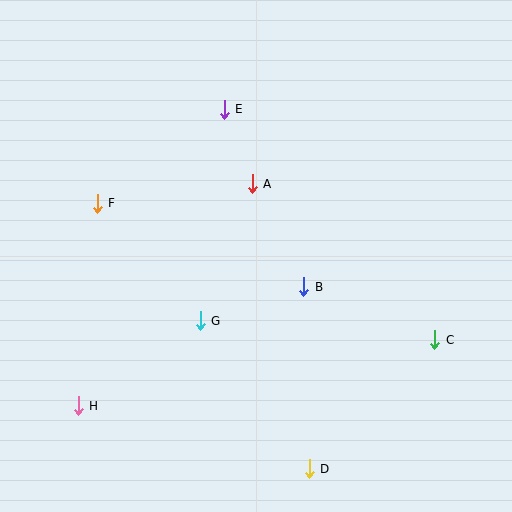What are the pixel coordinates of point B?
Point B is at (304, 287).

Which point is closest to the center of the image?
Point B at (304, 287) is closest to the center.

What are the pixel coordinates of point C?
Point C is at (435, 340).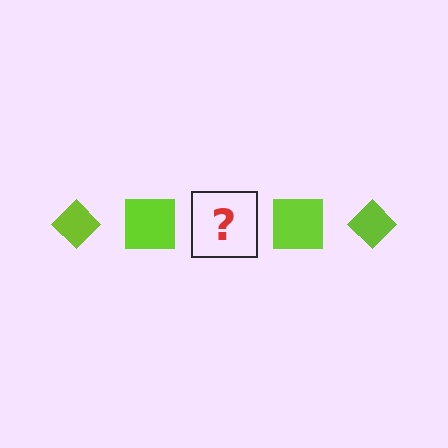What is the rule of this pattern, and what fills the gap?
The rule is that the pattern cycles through diamond, square shapes in lime. The gap should be filled with a lime diamond.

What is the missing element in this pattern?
The missing element is a lime diamond.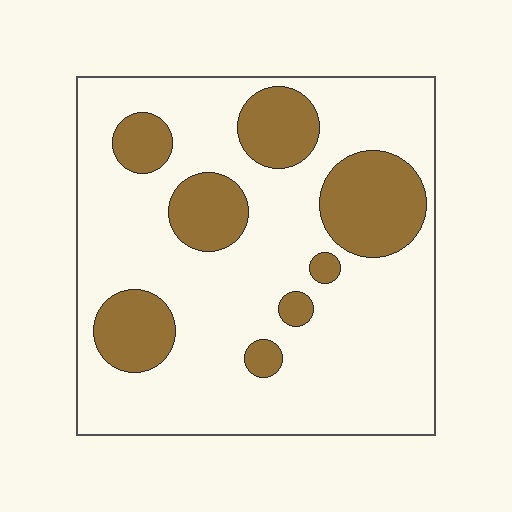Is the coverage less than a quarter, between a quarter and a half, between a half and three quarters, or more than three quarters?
Less than a quarter.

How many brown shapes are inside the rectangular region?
8.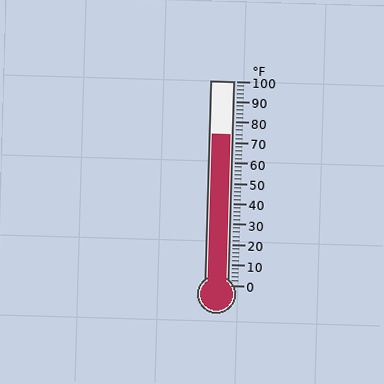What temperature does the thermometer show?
The thermometer shows approximately 74°F.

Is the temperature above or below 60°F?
The temperature is above 60°F.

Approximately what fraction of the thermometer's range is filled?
The thermometer is filled to approximately 75% of its range.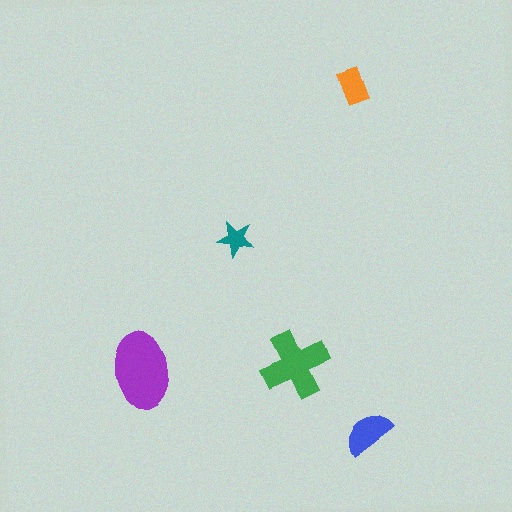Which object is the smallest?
The teal star.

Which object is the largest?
The purple ellipse.